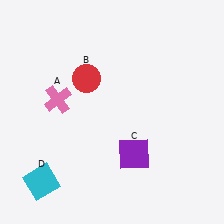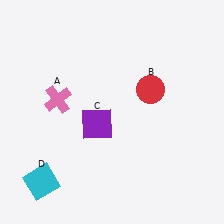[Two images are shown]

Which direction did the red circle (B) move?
The red circle (B) moved right.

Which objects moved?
The objects that moved are: the red circle (B), the purple square (C).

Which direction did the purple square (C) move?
The purple square (C) moved left.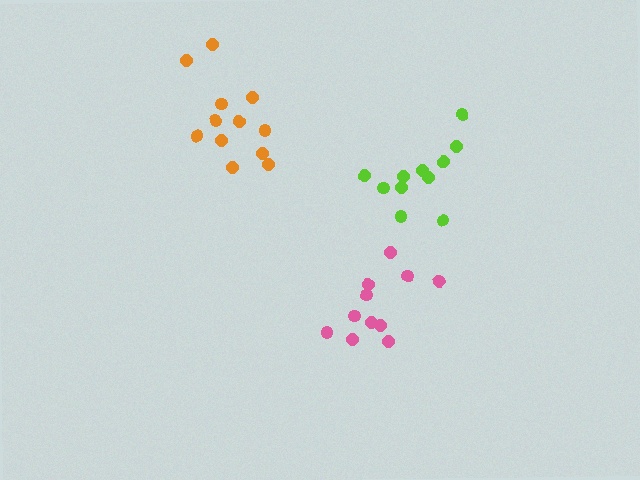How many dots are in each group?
Group 1: 11 dots, Group 2: 12 dots, Group 3: 11 dots (34 total).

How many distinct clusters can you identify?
There are 3 distinct clusters.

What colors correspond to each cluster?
The clusters are colored: pink, orange, lime.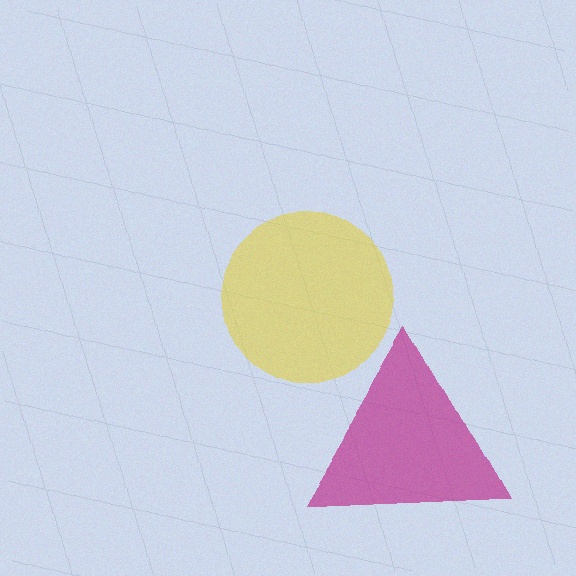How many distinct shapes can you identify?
There are 2 distinct shapes: a magenta triangle, a yellow circle.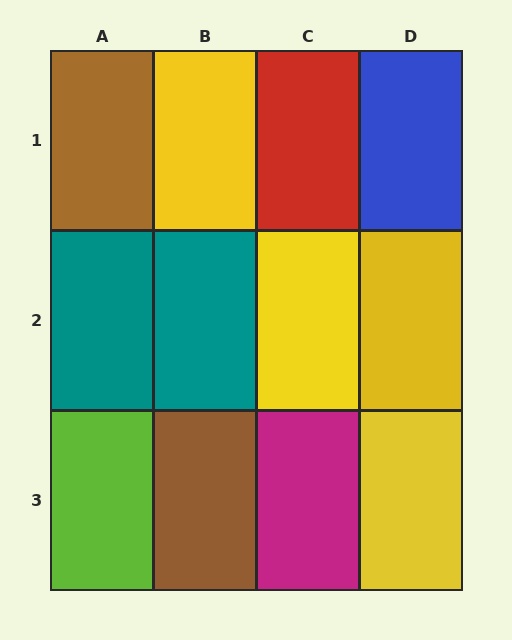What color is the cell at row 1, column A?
Brown.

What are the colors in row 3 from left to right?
Lime, brown, magenta, yellow.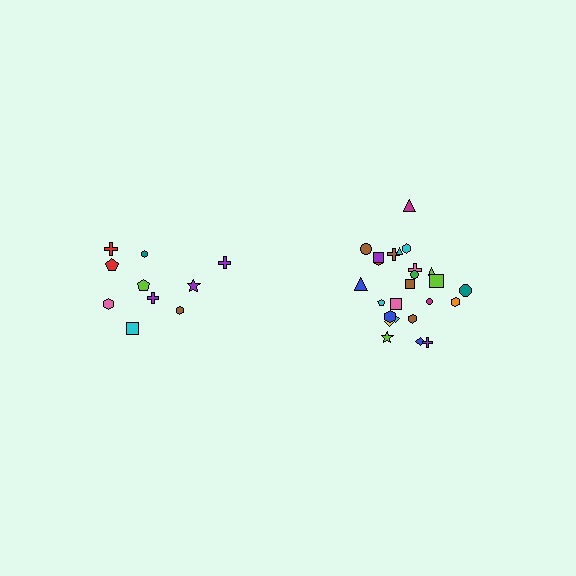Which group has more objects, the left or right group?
The right group.